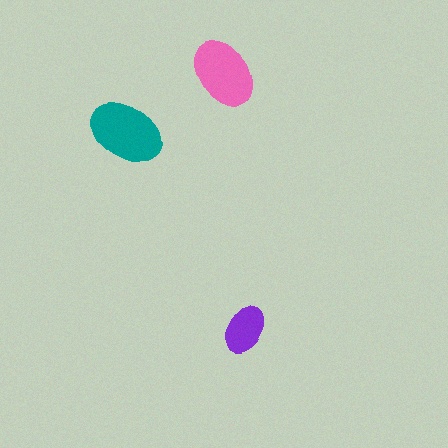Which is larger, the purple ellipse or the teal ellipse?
The teal one.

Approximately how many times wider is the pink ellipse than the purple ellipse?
About 1.5 times wider.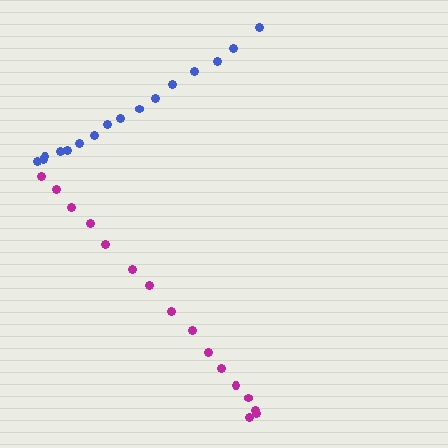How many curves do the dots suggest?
There are 2 distinct paths.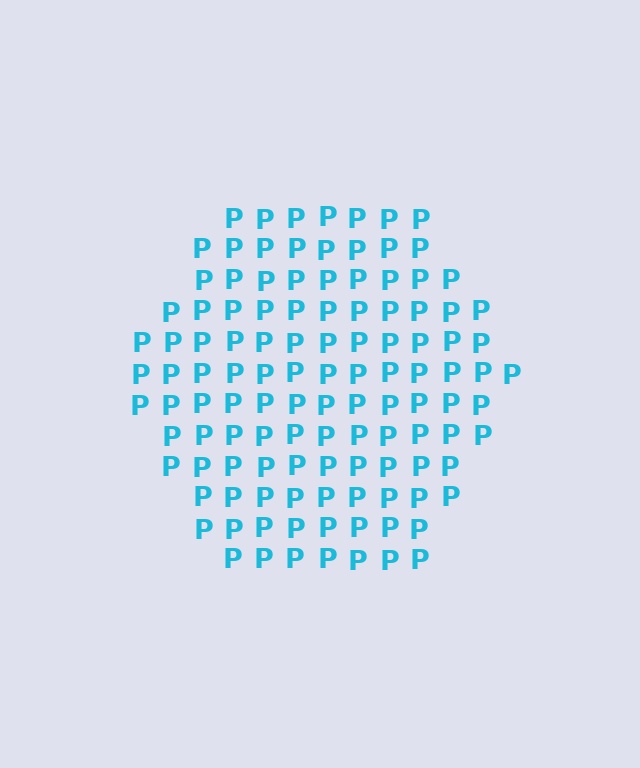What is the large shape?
The large shape is a hexagon.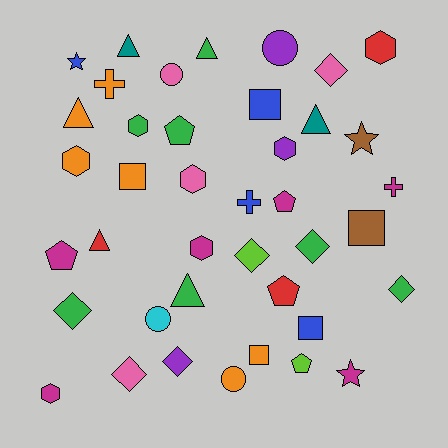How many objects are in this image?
There are 40 objects.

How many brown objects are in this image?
There are 2 brown objects.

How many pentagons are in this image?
There are 5 pentagons.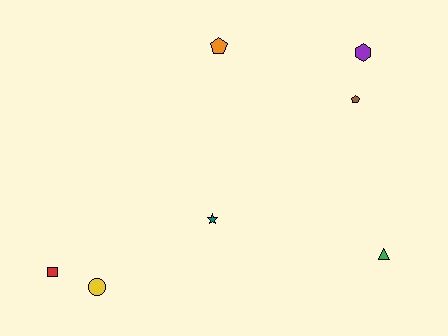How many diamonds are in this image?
There are no diamonds.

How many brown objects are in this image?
There is 1 brown object.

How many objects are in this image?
There are 7 objects.